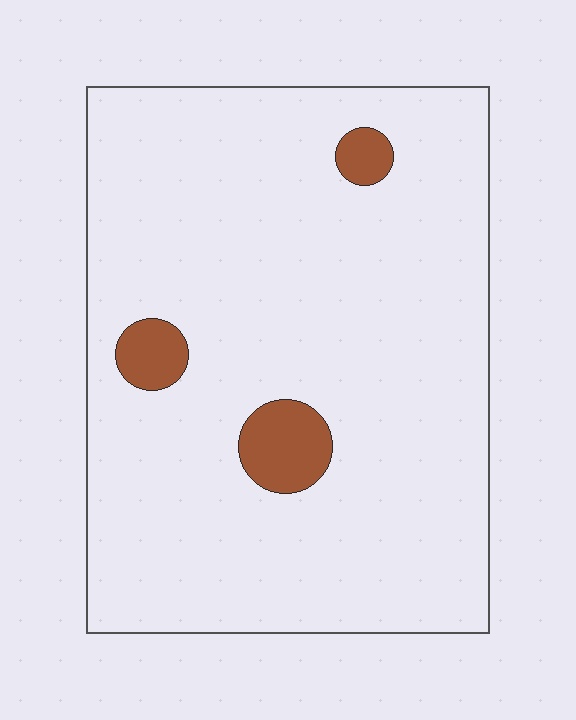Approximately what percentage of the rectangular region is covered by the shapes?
Approximately 5%.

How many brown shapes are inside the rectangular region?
3.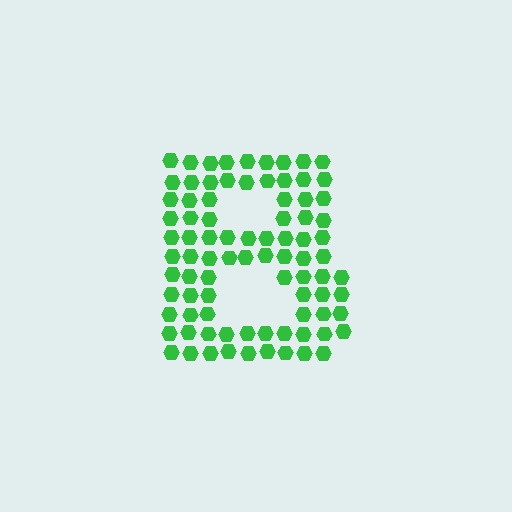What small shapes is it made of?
It is made of small hexagons.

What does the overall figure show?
The overall figure shows the letter B.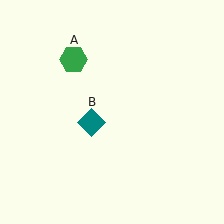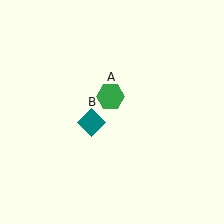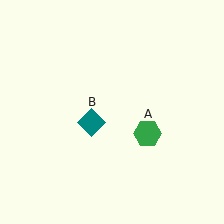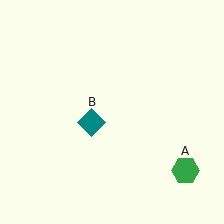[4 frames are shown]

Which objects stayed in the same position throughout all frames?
Teal diamond (object B) remained stationary.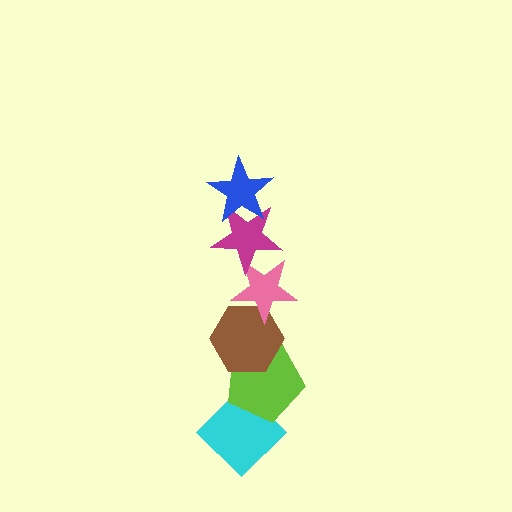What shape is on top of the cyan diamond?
The lime pentagon is on top of the cyan diamond.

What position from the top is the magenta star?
The magenta star is 2nd from the top.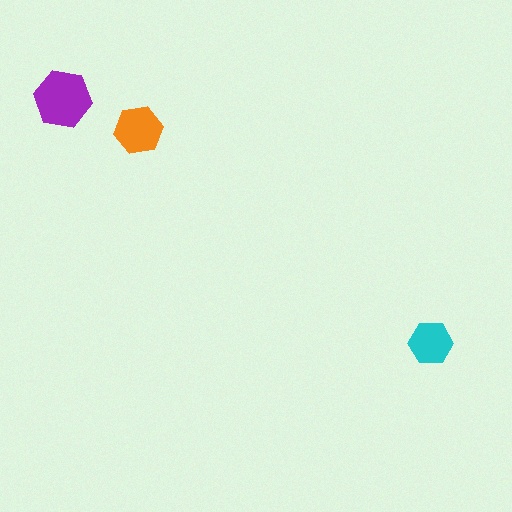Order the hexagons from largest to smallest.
the purple one, the orange one, the cyan one.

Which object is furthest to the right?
The cyan hexagon is rightmost.